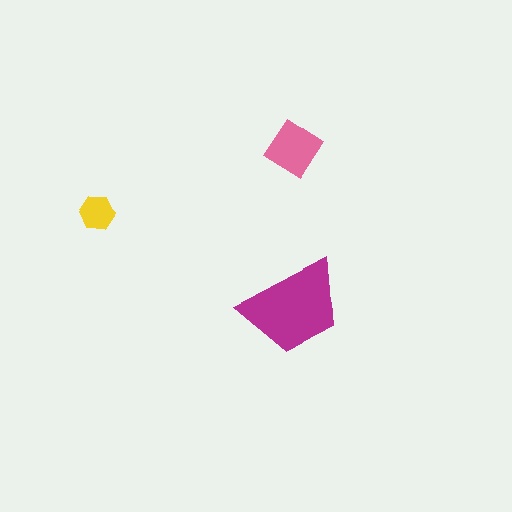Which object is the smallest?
The yellow hexagon.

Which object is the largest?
The magenta trapezoid.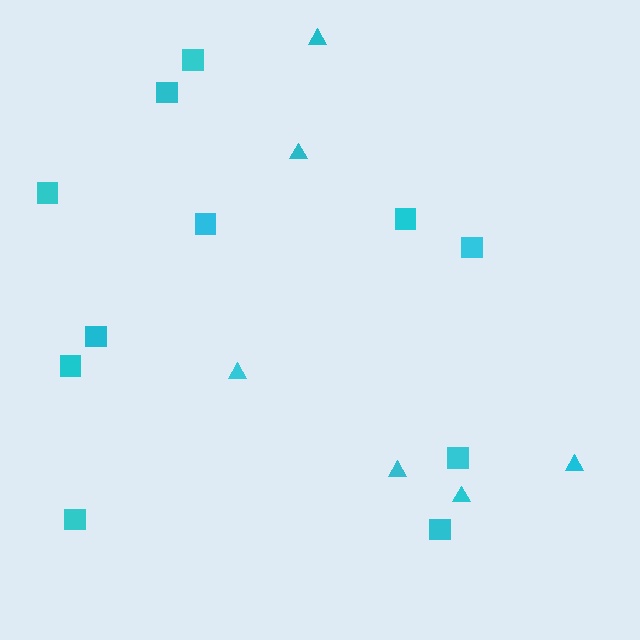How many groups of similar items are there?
There are 2 groups: one group of triangles (6) and one group of squares (11).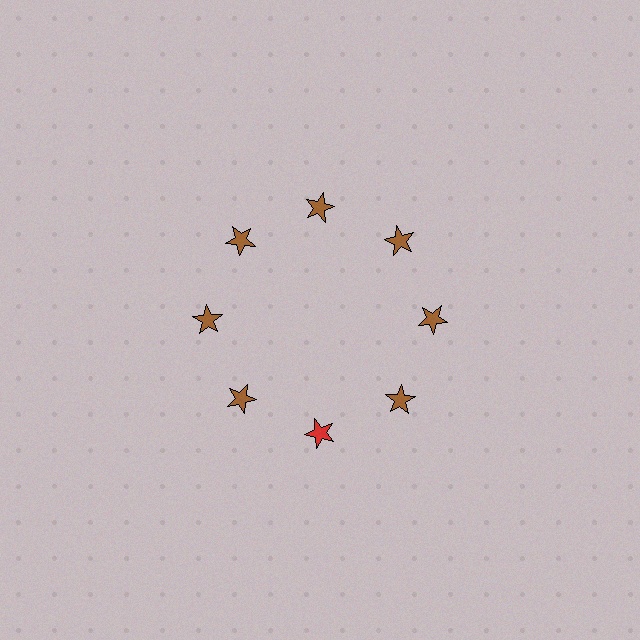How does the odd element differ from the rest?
It has a different color: red instead of brown.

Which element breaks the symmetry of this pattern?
The red star at roughly the 6 o'clock position breaks the symmetry. All other shapes are brown stars.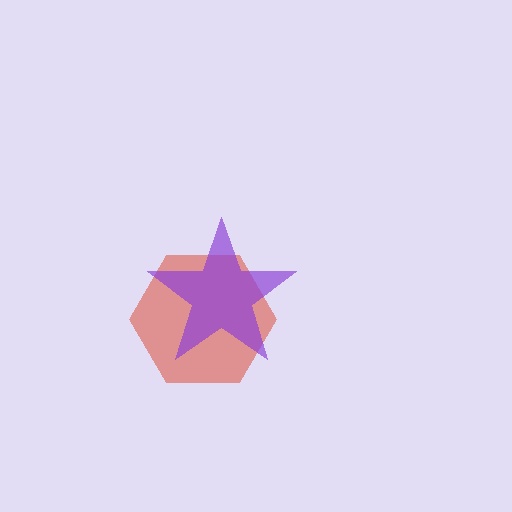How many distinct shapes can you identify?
There are 2 distinct shapes: a red hexagon, a purple star.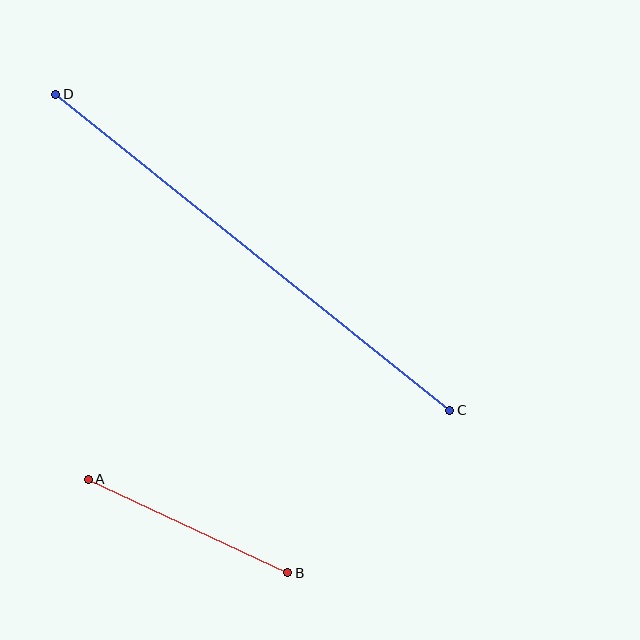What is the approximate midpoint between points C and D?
The midpoint is at approximately (253, 252) pixels.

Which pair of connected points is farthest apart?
Points C and D are farthest apart.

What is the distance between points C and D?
The distance is approximately 505 pixels.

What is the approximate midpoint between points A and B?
The midpoint is at approximately (188, 526) pixels.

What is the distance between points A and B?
The distance is approximately 220 pixels.